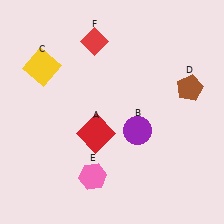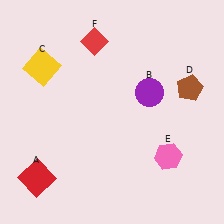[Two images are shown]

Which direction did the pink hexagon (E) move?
The pink hexagon (E) moved right.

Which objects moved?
The objects that moved are: the red square (A), the purple circle (B), the pink hexagon (E).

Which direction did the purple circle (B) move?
The purple circle (B) moved up.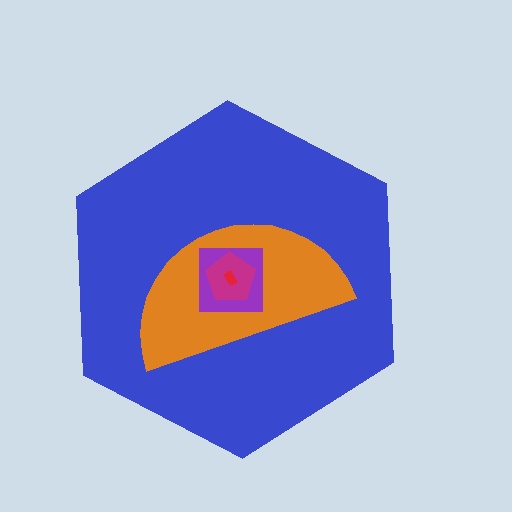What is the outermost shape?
The blue hexagon.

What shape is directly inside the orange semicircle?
The purple square.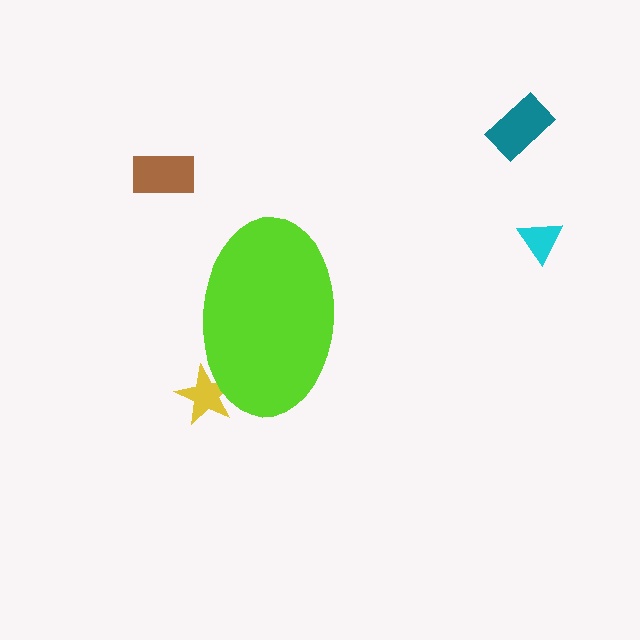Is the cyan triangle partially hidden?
No, the cyan triangle is fully visible.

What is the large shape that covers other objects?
A lime ellipse.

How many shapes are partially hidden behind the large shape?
1 shape is partially hidden.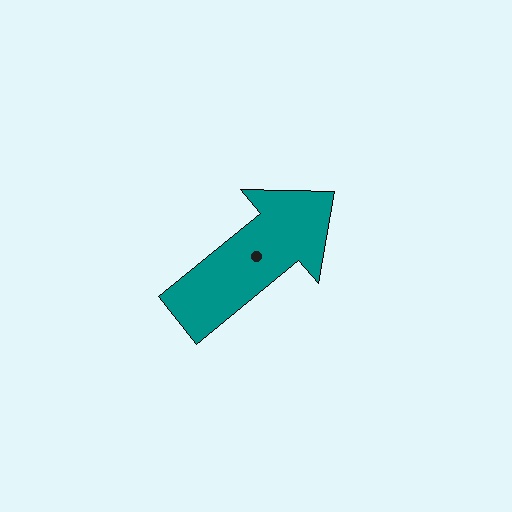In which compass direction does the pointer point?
Northeast.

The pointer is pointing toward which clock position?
Roughly 2 o'clock.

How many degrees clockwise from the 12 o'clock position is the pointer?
Approximately 51 degrees.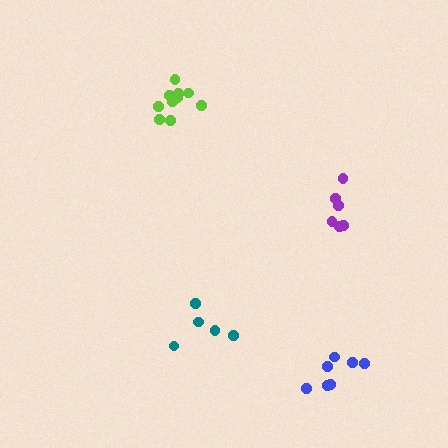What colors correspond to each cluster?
The clusters are colored: lime, teal, purple, blue.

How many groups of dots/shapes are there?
There are 4 groups.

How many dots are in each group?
Group 1: 10 dots, Group 2: 5 dots, Group 3: 6 dots, Group 4: 7 dots (28 total).